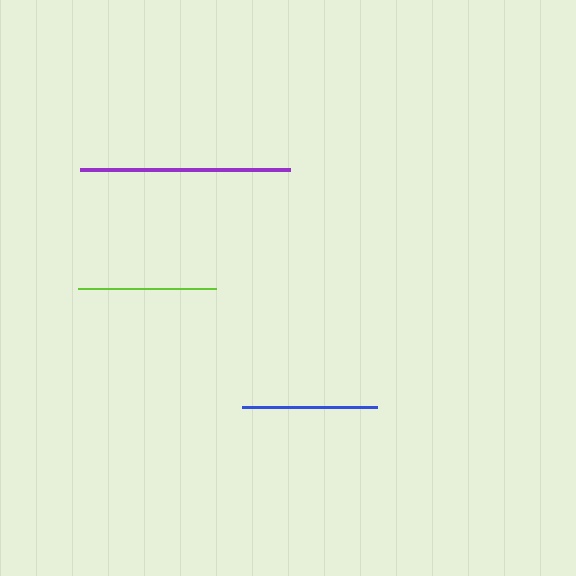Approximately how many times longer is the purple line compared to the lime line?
The purple line is approximately 1.5 times the length of the lime line.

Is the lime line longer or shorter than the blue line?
The lime line is longer than the blue line.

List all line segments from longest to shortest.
From longest to shortest: purple, lime, blue.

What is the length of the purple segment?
The purple segment is approximately 209 pixels long.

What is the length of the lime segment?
The lime segment is approximately 138 pixels long.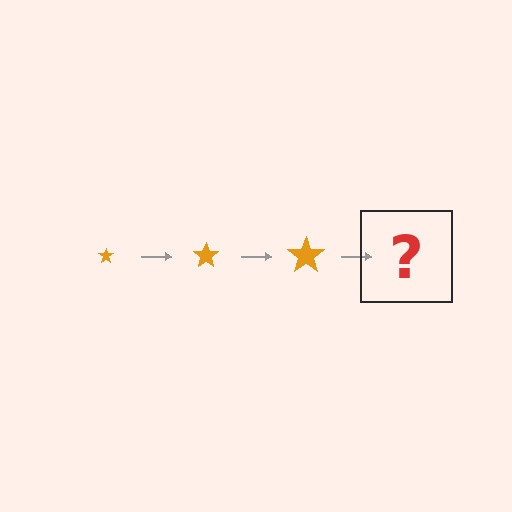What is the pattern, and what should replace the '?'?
The pattern is that the star gets progressively larger each step. The '?' should be an orange star, larger than the previous one.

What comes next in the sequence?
The next element should be an orange star, larger than the previous one.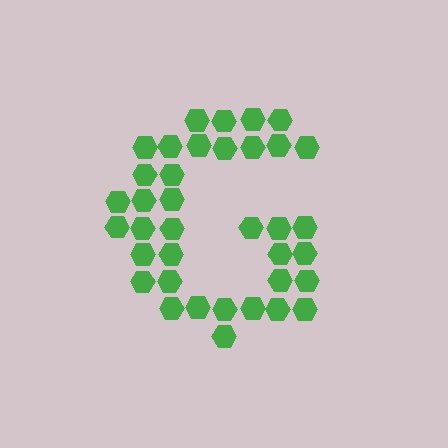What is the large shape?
The large shape is the letter G.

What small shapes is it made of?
It is made of small hexagons.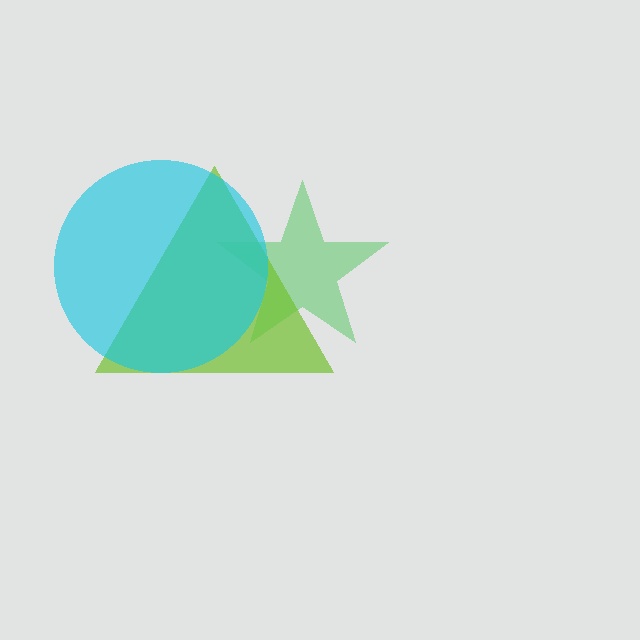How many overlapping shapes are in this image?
There are 3 overlapping shapes in the image.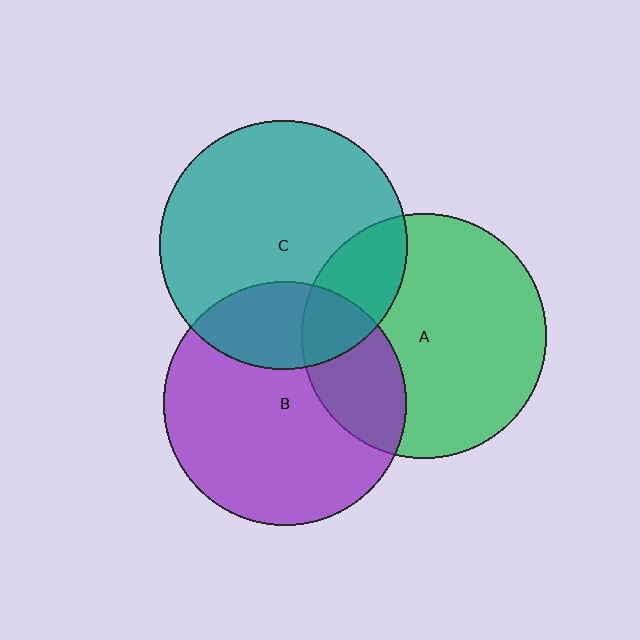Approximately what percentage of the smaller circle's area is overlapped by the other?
Approximately 25%.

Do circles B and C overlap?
Yes.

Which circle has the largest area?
Circle C (teal).